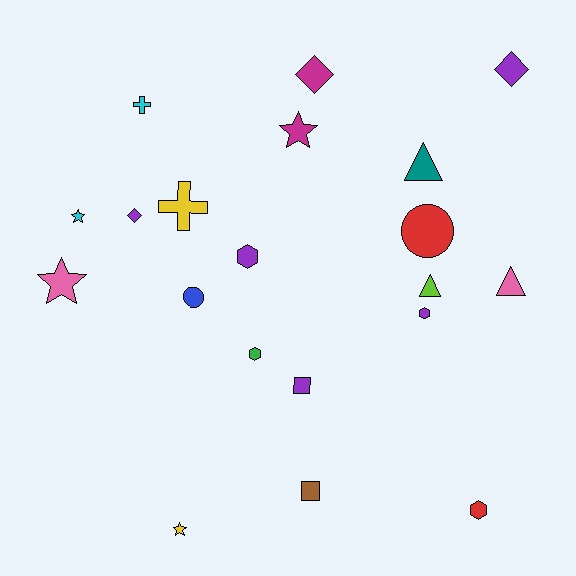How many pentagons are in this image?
There are no pentagons.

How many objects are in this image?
There are 20 objects.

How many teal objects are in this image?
There is 1 teal object.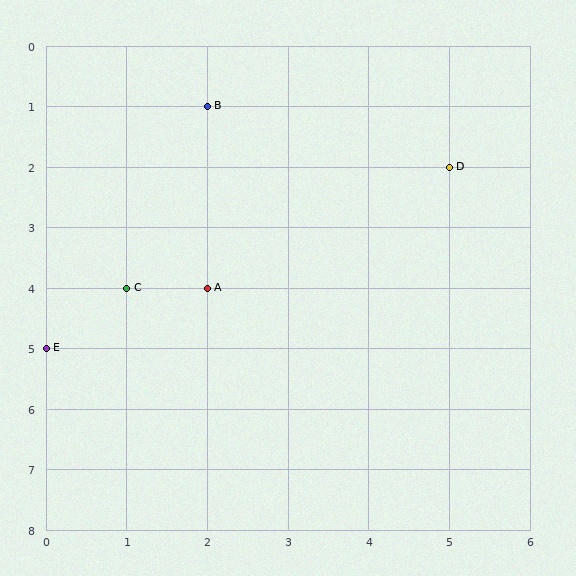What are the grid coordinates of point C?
Point C is at grid coordinates (1, 4).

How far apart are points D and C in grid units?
Points D and C are 4 columns and 2 rows apart (about 4.5 grid units diagonally).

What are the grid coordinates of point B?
Point B is at grid coordinates (2, 1).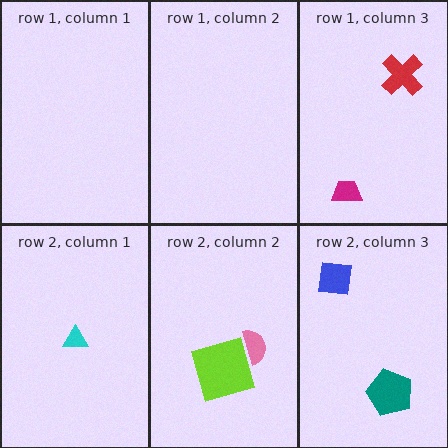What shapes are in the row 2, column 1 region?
The cyan triangle.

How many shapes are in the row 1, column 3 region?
2.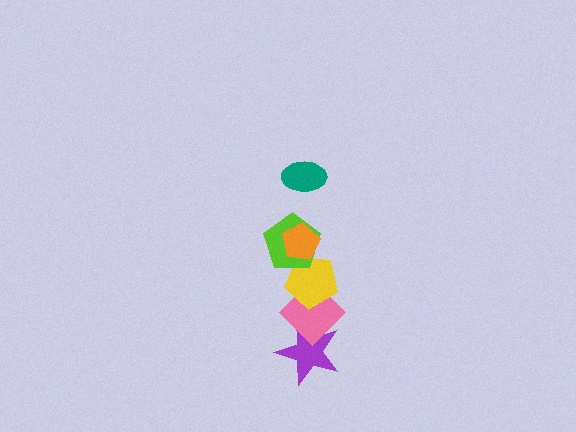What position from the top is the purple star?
The purple star is 6th from the top.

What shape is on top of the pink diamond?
The yellow pentagon is on top of the pink diamond.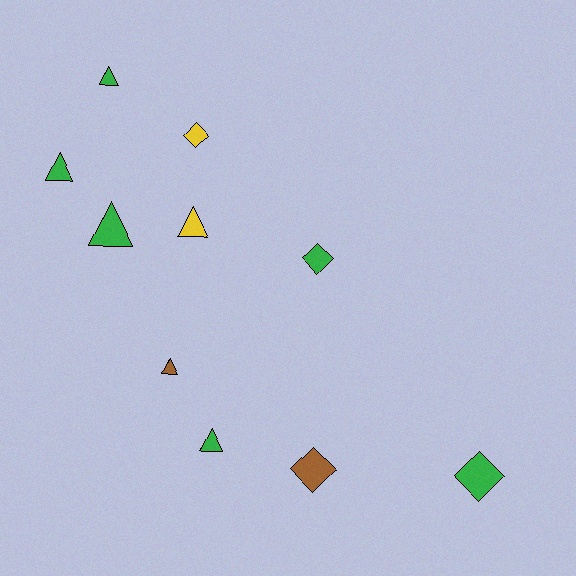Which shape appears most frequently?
Triangle, with 6 objects.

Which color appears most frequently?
Green, with 6 objects.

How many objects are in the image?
There are 10 objects.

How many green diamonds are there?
There are 2 green diamonds.